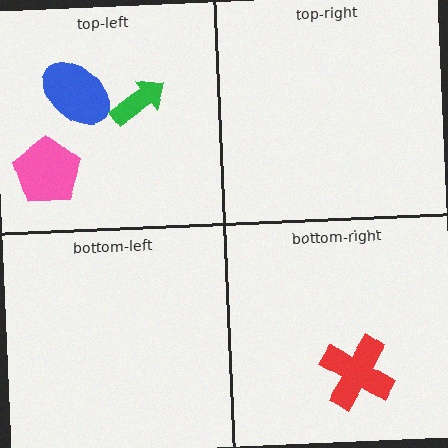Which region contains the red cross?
The bottom-right region.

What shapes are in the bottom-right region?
The red cross.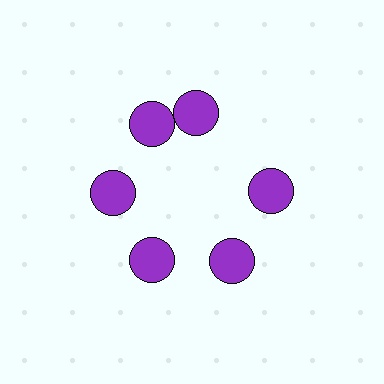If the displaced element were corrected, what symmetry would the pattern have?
It would have 6-fold rotational symmetry — the pattern would map onto itself every 60 degrees.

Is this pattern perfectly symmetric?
No. The 6 purple circles are arranged in a ring, but one element near the 1 o'clock position is rotated out of alignment along the ring, breaking the 6-fold rotational symmetry.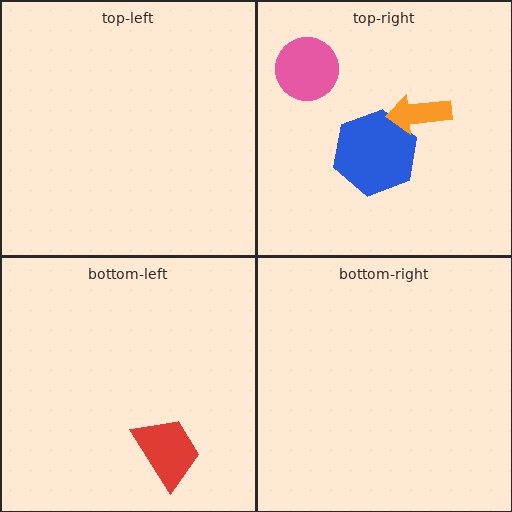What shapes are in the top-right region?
The pink circle, the blue hexagon, the orange arrow.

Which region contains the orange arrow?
The top-right region.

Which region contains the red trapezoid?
The bottom-left region.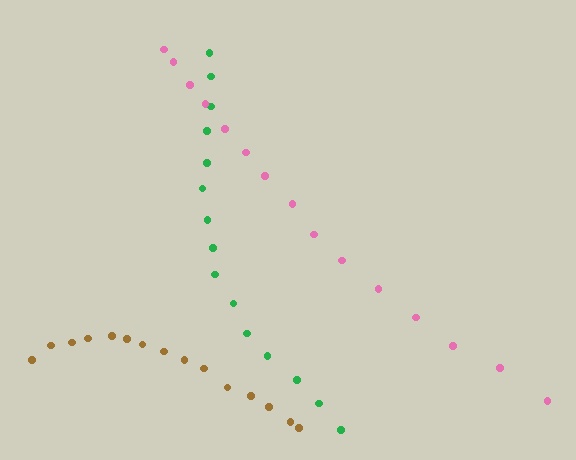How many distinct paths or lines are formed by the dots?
There are 3 distinct paths.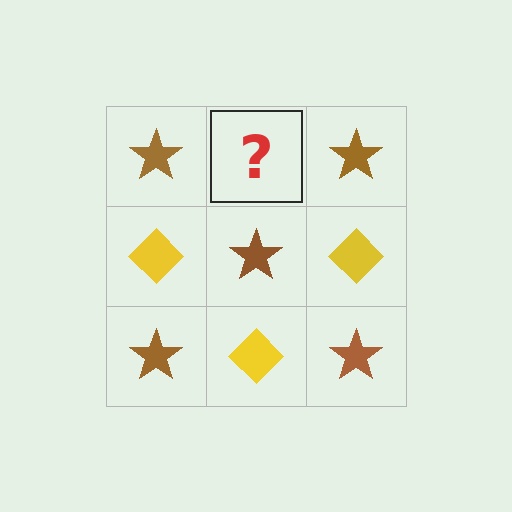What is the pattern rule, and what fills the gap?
The rule is that it alternates brown star and yellow diamond in a checkerboard pattern. The gap should be filled with a yellow diamond.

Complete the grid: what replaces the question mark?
The question mark should be replaced with a yellow diamond.